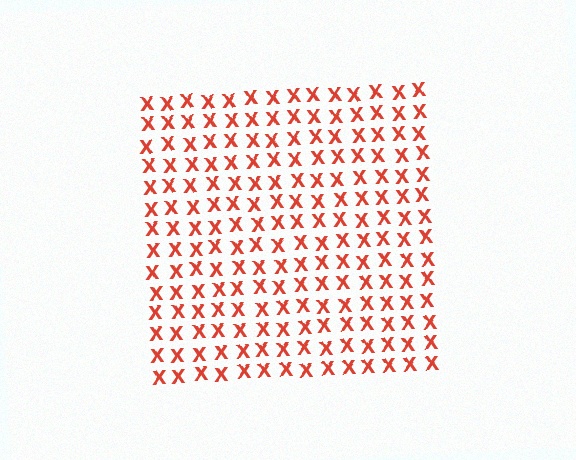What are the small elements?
The small elements are letter X's.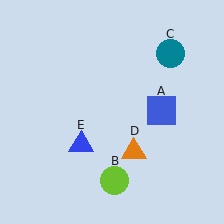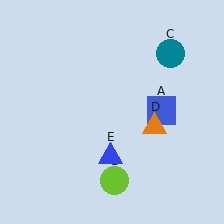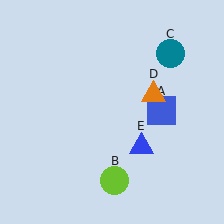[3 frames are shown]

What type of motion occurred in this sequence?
The orange triangle (object D), blue triangle (object E) rotated counterclockwise around the center of the scene.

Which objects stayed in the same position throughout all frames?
Blue square (object A) and lime circle (object B) and teal circle (object C) remained stationary.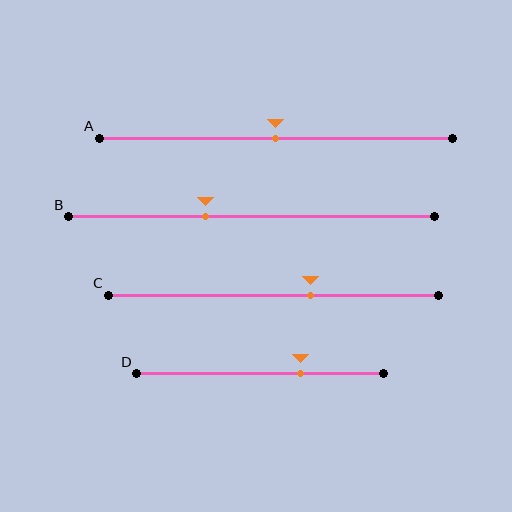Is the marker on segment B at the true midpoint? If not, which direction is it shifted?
No, the marker on segment B is shifted to the left by about 12% of the segment length.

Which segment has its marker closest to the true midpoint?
Segment A has its marker closest to the true midpoint.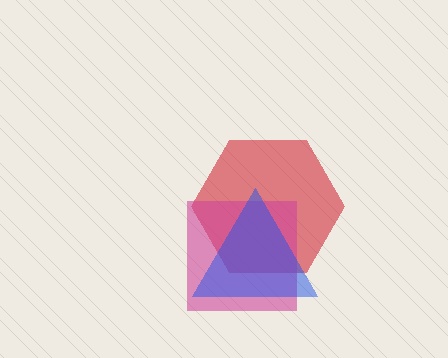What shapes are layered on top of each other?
The layered shapes are: a red hexagon, a magenta square, a blue triangle.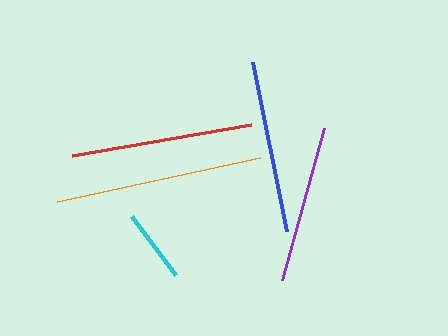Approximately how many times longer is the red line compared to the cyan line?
The red line is approximately 2.5 times the length of the cyan line.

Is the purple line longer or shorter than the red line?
The red line is longer than the purple line.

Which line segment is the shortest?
The cyan line is the shortest at approximately 74 pixels.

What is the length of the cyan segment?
The cyan segment is approximately 74 pixels long.